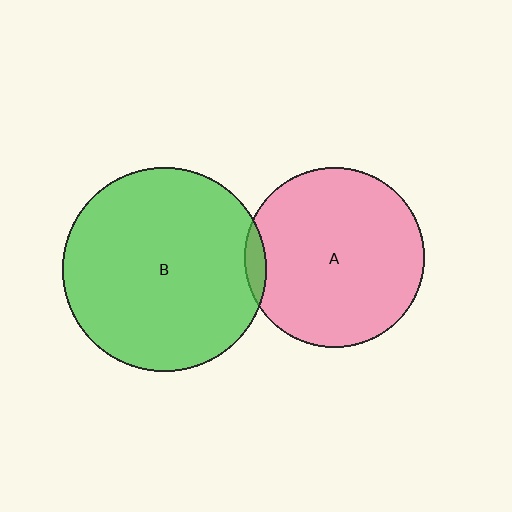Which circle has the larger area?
Circle B (green).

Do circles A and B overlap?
Yes.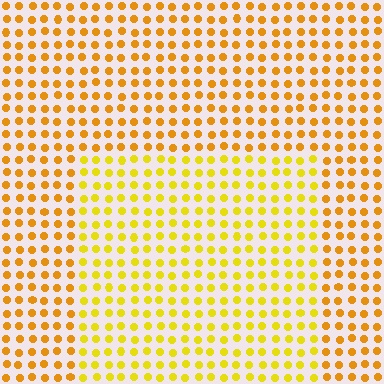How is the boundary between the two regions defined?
The boundary is defined purely by a slight shift in hue (about 22 degrees). Spacing, size, and orientation are identical on both sides.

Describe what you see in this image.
The image is filled with small orange elements in a uniform arrangement. A rectangle-shaped region is visible where the elements are tinted to a slightly different hue, forming a subtle color boundary.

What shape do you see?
I see a rectangle.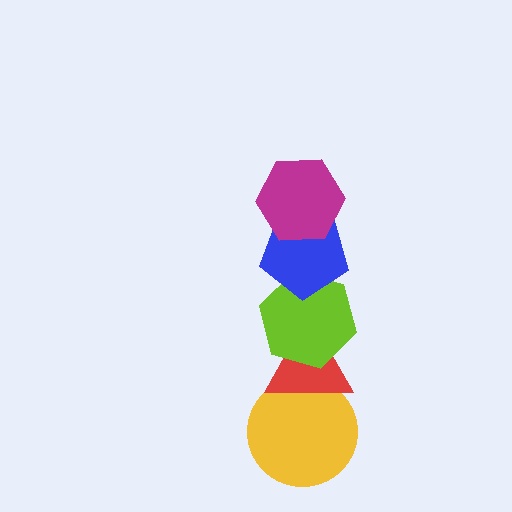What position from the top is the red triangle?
The red triangle is 4th from the top.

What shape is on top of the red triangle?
The lime hexagon is on top of the red triangle.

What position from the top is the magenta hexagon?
The magenta hexagon is 1st from the top.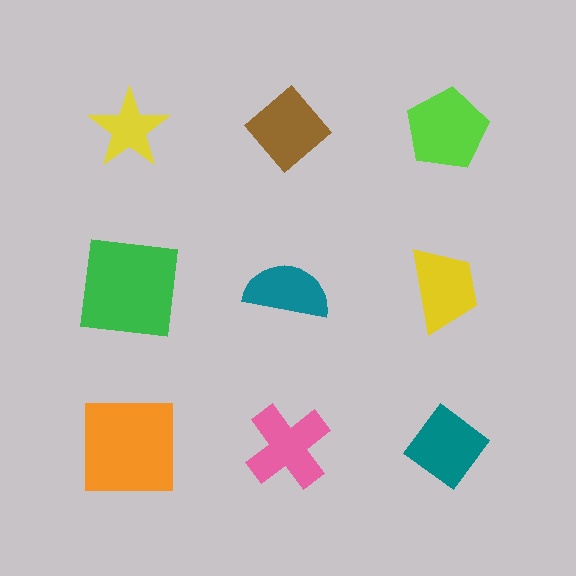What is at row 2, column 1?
A green square.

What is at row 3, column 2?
A pink cross.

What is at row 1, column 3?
A lime pentagon.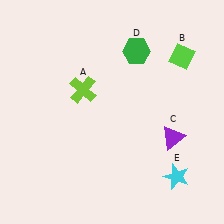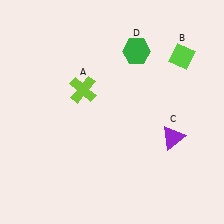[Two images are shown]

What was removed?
The cyan star (E) was removed in Image 2.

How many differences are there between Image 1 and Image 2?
There is 1 difference between the two images.